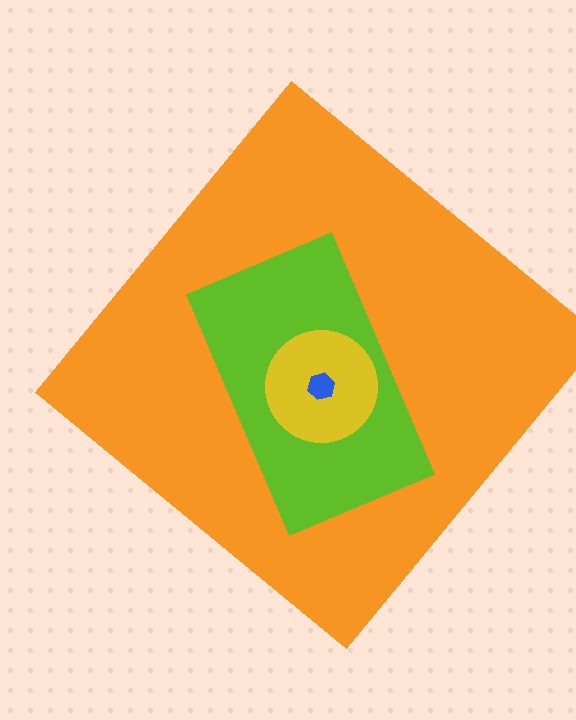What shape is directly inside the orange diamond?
The lime rectangle.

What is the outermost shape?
The orange diamond.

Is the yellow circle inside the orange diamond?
Yes.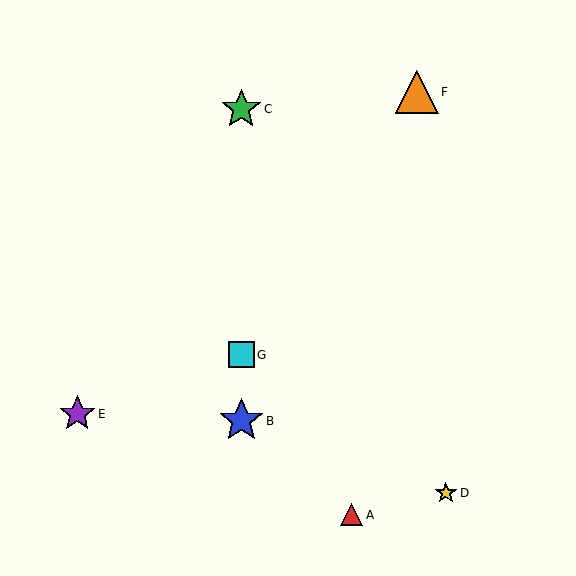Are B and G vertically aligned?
Yes, both are at x≈241.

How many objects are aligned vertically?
3 objects (B, C, G) are aligned vertically.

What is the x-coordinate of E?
Object E is at x≈77.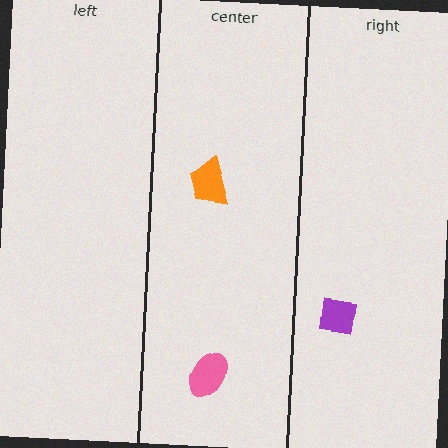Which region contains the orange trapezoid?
The center region.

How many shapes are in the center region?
2.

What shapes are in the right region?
The purple square.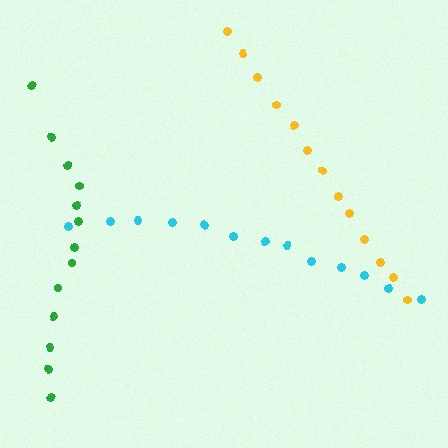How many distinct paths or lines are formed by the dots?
There are 3 distinct paths.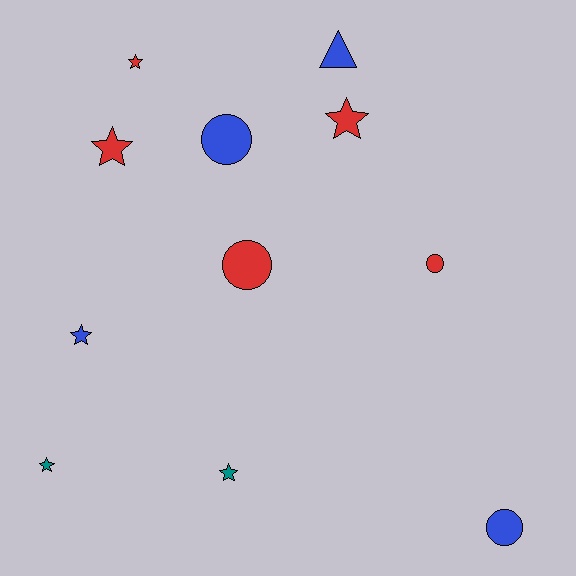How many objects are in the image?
There are 11 objects.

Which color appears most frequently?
Red, with 5 objects.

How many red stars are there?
There are 3 red stars.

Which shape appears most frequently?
Star, with 6 objects.